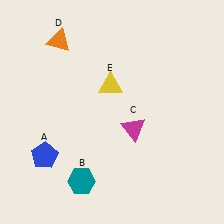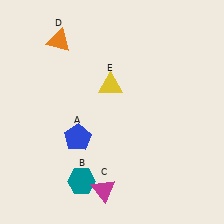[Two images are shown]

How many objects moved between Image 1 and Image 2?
2 objects moved between the two images.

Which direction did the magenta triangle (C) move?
The magenta triangle (C) moved down.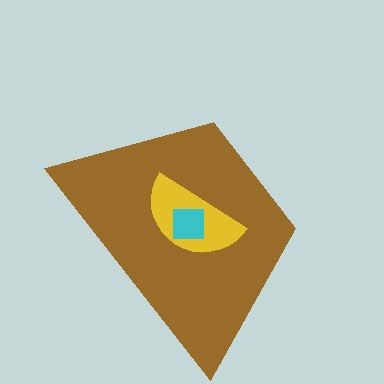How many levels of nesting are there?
3.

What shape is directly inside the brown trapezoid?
The yellow semicircle.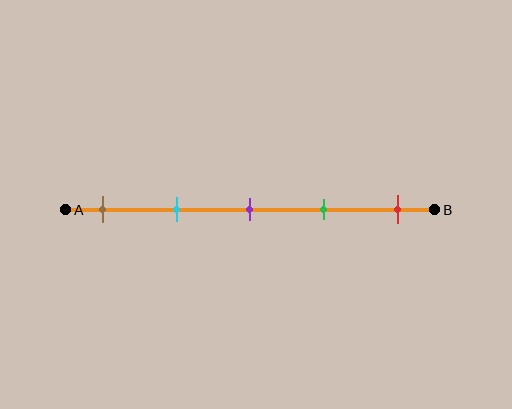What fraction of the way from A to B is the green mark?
The green mark is approximately 70% (0.7) of the way from A to B.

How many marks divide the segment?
There are 5 marks dividing the segment.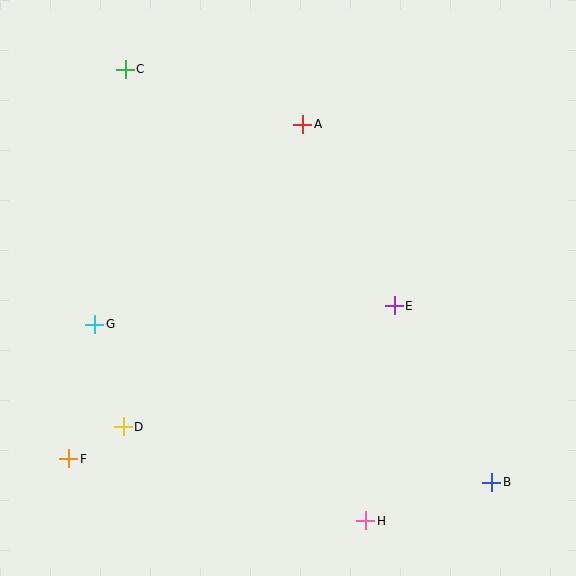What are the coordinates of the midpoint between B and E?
The midpoint between B and E is at (443, 394).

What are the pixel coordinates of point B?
Point B is at (492, 482).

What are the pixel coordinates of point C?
Point C is at (125, 70).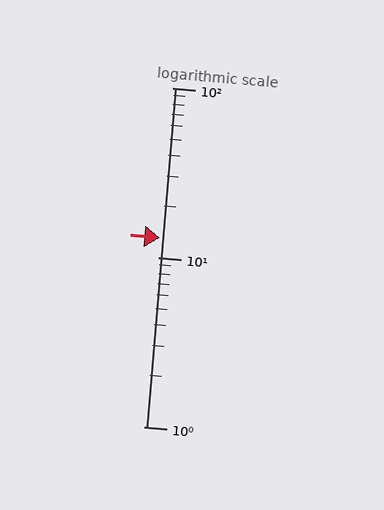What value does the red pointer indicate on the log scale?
The pointer indicates approximately 13.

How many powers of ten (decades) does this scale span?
The scale spans 2 decades, from 1 to 100.